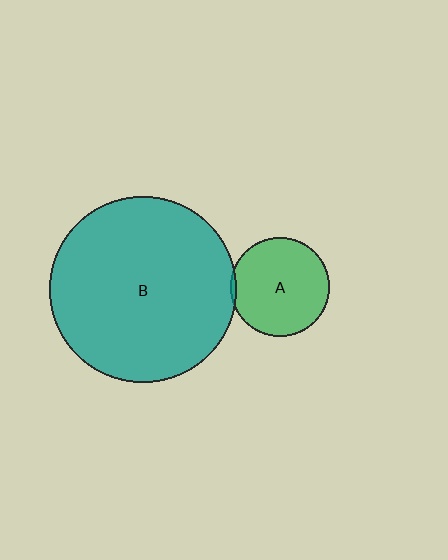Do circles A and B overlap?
Yes.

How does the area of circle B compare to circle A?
Approximately 3.6 times.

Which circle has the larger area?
Circle B (teal).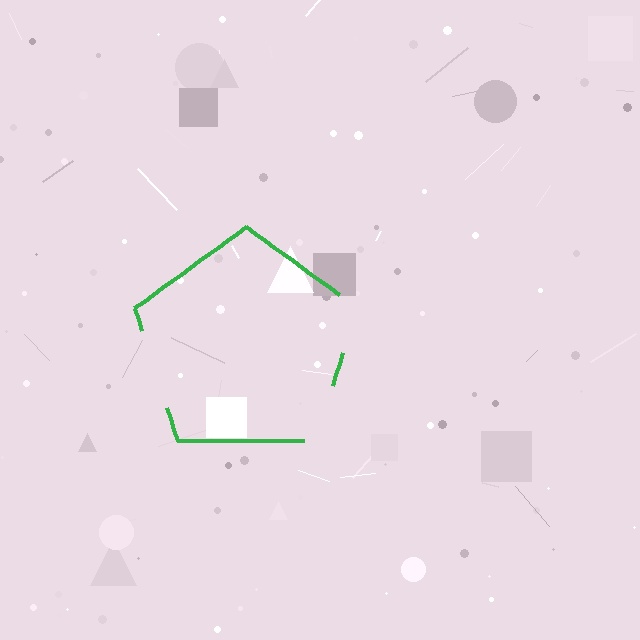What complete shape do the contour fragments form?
The contour fragments form a pentagon.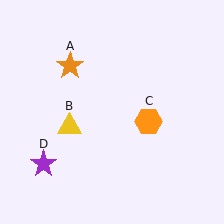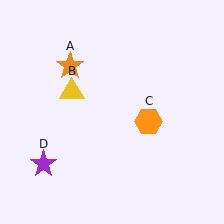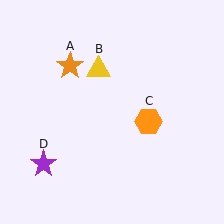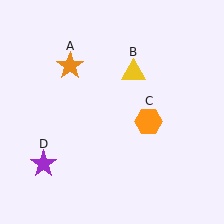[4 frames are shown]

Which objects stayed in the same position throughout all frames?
Orange star (object A) and orange hexagon (object C) and purple star (object D) remained stationary.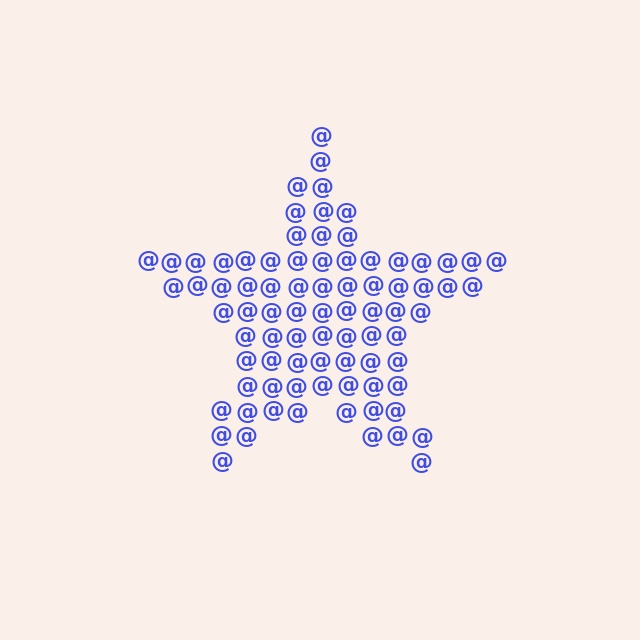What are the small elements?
The small elements are at signs.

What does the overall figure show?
The overall figure shows a star.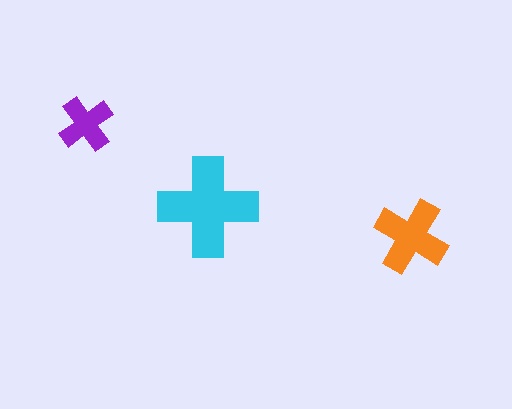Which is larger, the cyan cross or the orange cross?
The cyan one.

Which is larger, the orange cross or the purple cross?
The orange one.